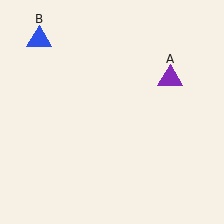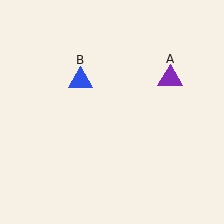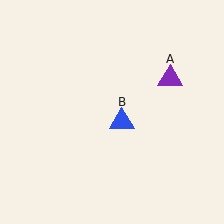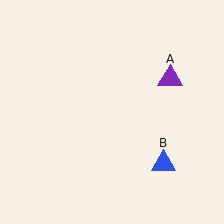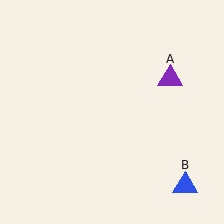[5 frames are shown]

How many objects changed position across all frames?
1 object changed position: blue triangle (object B).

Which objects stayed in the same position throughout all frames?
Purple triangle (object A) remained stationary.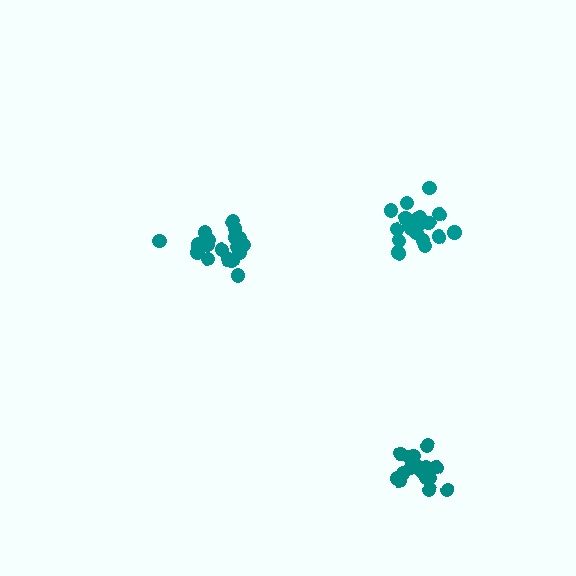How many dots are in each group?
Group 1: 19 dots, Group 2: 18 dots, Group 3: 21 dots (58 total).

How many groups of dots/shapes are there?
There are 3 groups.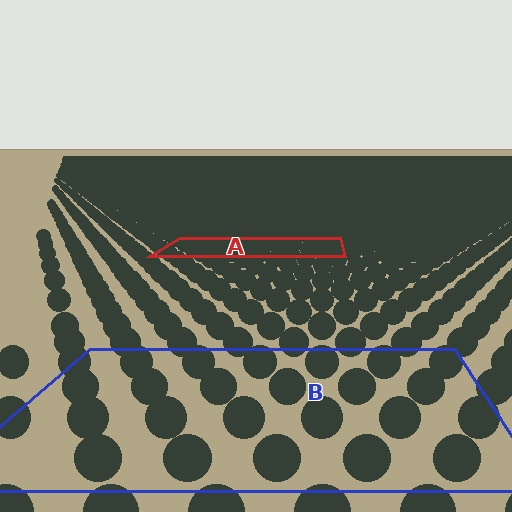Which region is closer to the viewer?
Region B is closer. The texture elements there are larger and more spread out.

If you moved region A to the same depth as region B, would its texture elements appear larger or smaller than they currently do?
They would appear larger. At a closer depth, the same texture elements are projected at a bigger on-screen size.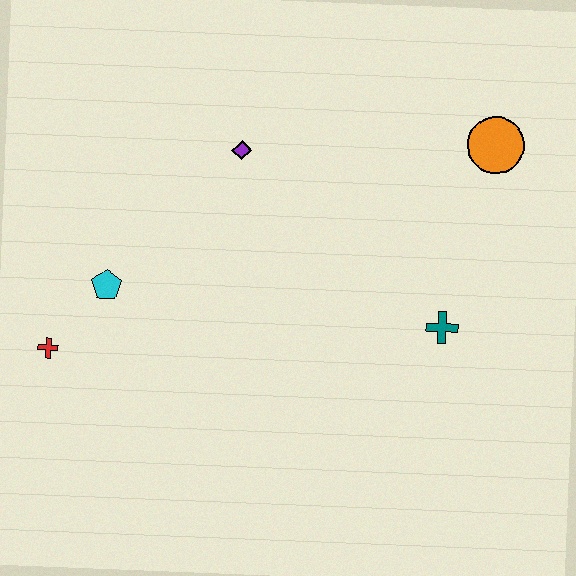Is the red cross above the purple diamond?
No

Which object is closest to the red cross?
The cyan pentagon is closest to the red cross.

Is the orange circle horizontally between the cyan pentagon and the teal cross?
No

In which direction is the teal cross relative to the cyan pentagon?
The teal cross is to the right of the cyan pentagon.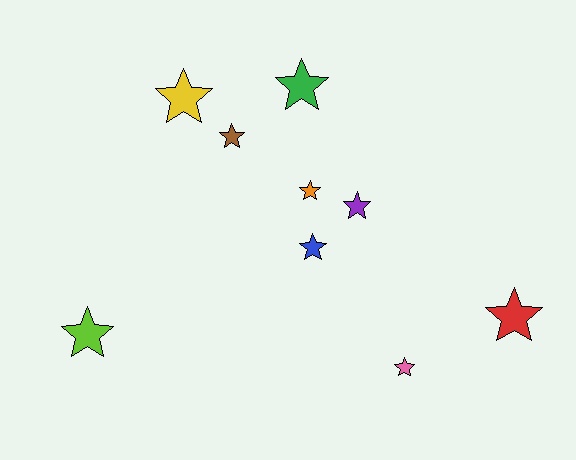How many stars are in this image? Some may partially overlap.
There are 9 stars.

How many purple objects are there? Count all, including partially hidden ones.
There is 1 purple object.